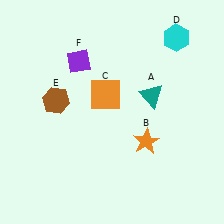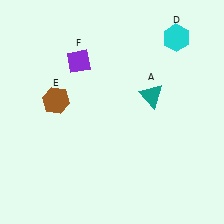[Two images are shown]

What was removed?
The orange star (B), the orange square (C) were removed in Image 2.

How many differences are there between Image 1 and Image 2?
There are 2 differences between the two images.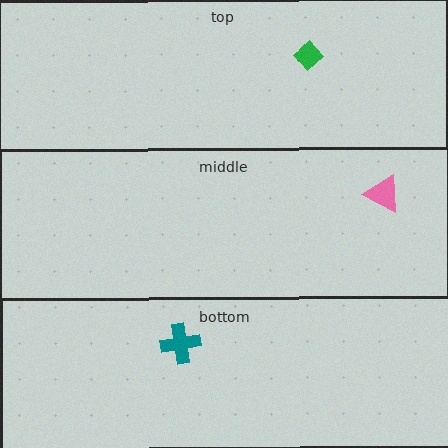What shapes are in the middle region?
The pink triangle.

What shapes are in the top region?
The green diamond.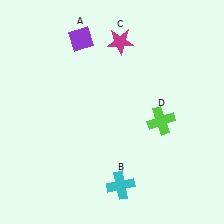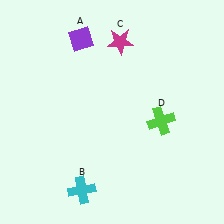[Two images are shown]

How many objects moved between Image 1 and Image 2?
1 object moved between the two images.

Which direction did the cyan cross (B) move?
The cyan cross (B) moved left.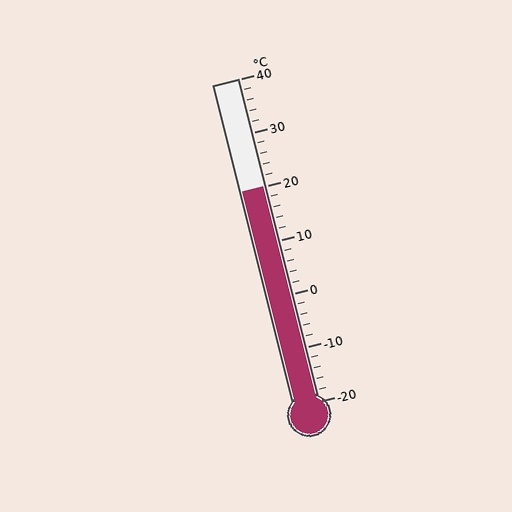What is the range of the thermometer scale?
The thermometer scale ranges from -20°C to 40°C.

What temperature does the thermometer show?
The thermometer shows approximately 20°C.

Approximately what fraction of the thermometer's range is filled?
The thermometer is filled to approximately 65% of its range.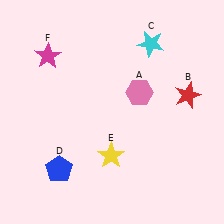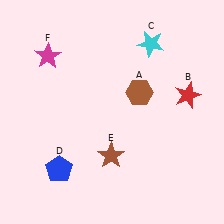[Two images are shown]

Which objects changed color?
A changed from pink to brown. E changed from yellow to brown.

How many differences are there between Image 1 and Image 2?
There are 2 differences between the two images.